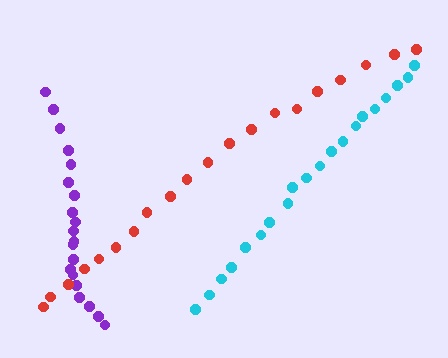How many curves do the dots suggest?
There are 3 distinct paths.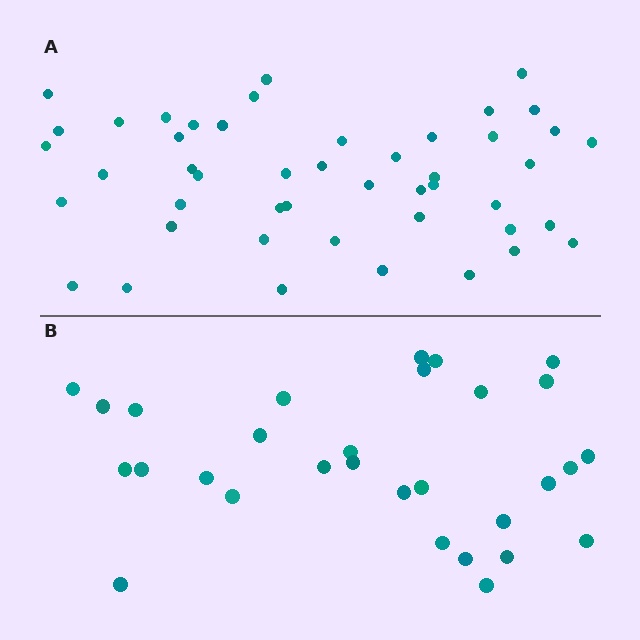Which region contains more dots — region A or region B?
Region A (the top region) has more dots.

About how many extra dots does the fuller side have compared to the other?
Region A has approximately 15 more dots than region B.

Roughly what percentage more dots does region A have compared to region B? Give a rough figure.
About 55% more.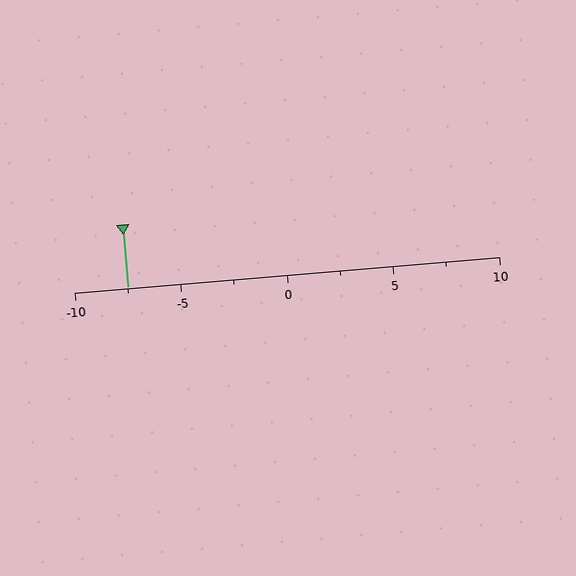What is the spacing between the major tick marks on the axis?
The major ticks are spaced 5 apart.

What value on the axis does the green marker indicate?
The marker indicates approximately -7.5.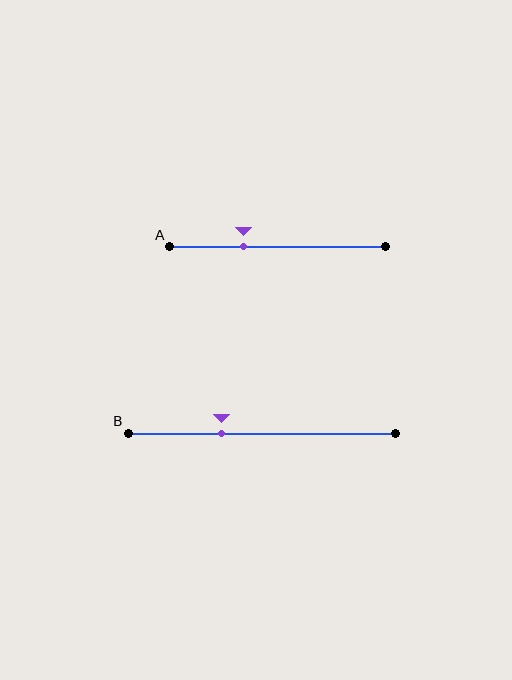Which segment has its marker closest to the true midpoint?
Segment B has its marker closest to the true midpoint.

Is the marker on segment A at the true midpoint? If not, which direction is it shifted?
No, the marker on segment A is shifted to the left by about 16% of the segment length.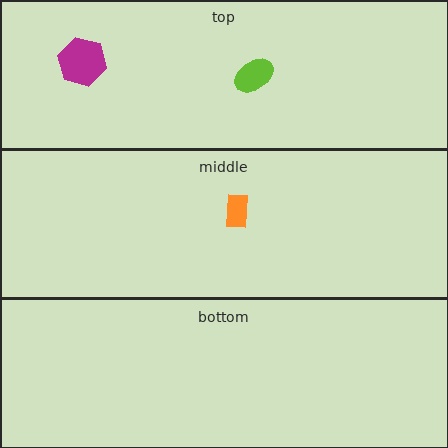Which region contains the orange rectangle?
The middle region.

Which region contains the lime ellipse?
The top region.